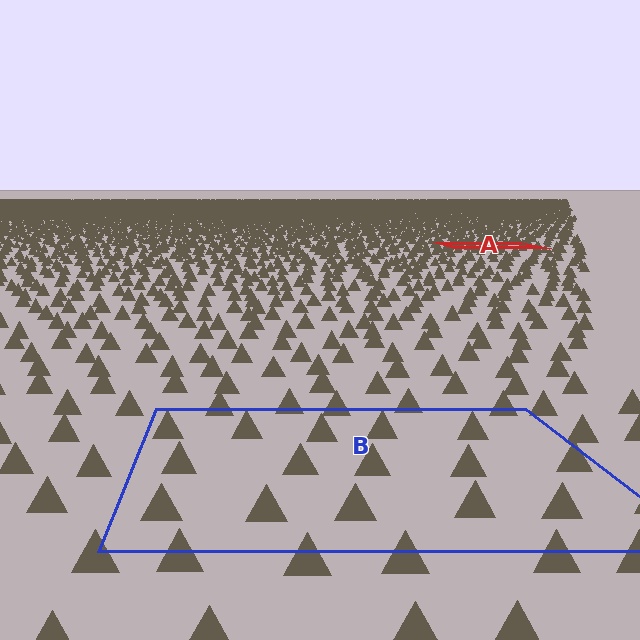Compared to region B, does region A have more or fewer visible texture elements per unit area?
Region A has more texture elements per unit area — they are packed more densely because it is farther away.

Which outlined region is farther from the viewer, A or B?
Region A is farther from the viewer — the texture elements inside it appear smaller and more densely packed.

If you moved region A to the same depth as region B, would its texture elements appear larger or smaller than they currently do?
They would appear larger. At a closer depth, the same texture elements are projected at a bigger on-screen size.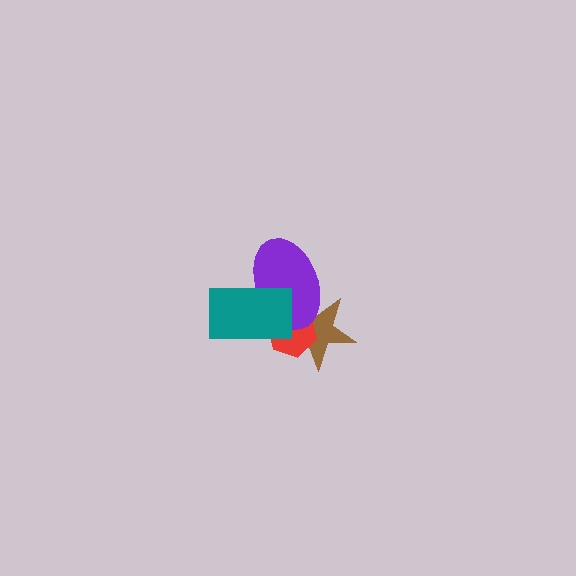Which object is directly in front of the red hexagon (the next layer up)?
The purple ellipse is directly in front of the red hexagon.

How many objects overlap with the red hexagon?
3 objects overlap with the red hexagon.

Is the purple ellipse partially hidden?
Yes, it is partially covered by another shape.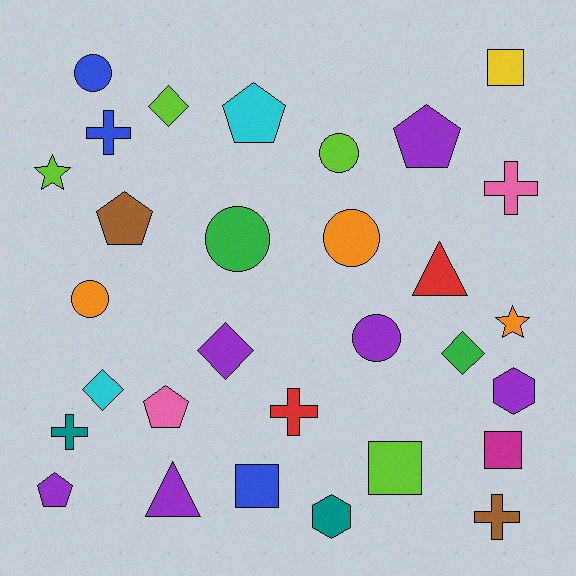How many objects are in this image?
There are 30 objects.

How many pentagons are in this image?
There are 5 pentagons.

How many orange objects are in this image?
There are 3 orange objects.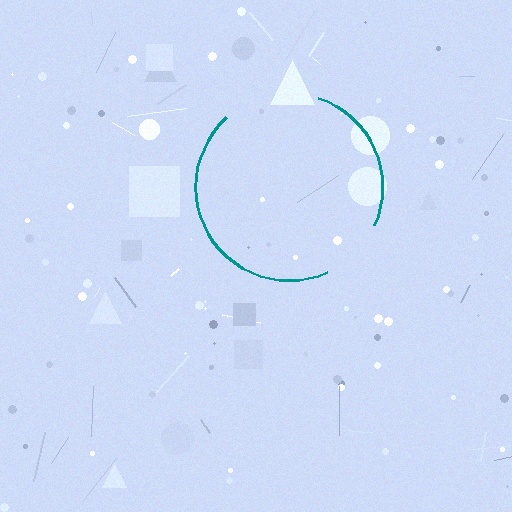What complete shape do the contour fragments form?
The contour fragments form a circle.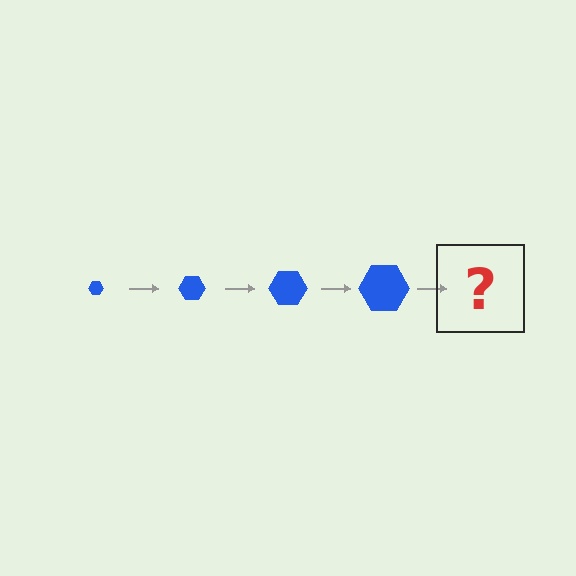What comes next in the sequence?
The next element should be a blue hexagon, larger than the previous one.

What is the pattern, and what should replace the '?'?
The pattern is that the hexagon gets progressively larger each step. The '?' should be a blue hexagon, larger than the previous one.